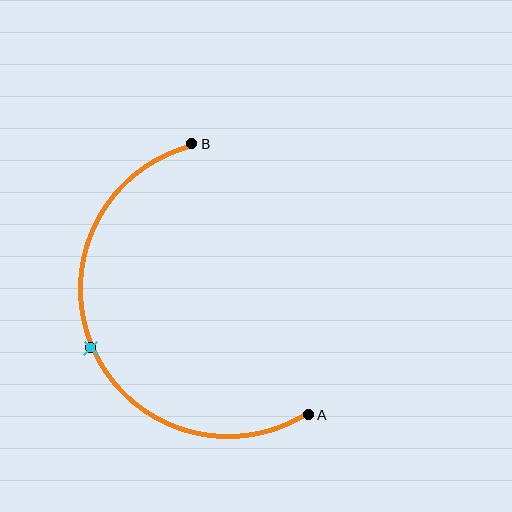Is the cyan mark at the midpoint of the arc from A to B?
Yes. The cyan mark lies on the arc at equal arc-length from both A and B — it is the arc midpoint.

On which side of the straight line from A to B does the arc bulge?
The arc bulges to the left of the straight line connecting A and B.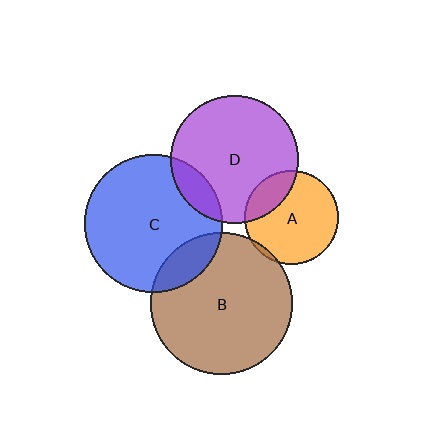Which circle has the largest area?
Circle B (brown).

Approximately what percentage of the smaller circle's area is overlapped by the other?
Approximately 15%.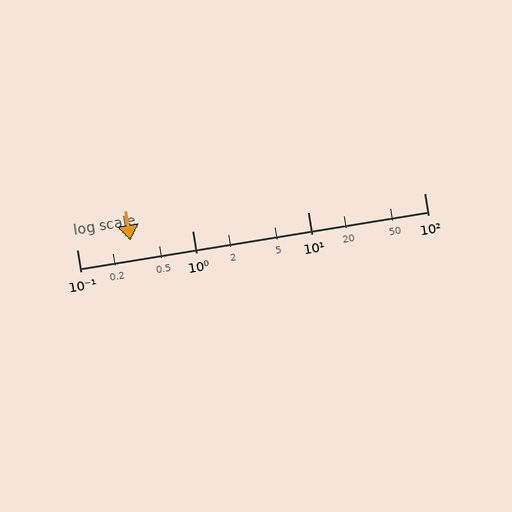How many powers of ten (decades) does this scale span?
The scale spans 3 decades, from 0.1 to 100.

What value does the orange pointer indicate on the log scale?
The pointer indicates approximately 0.29.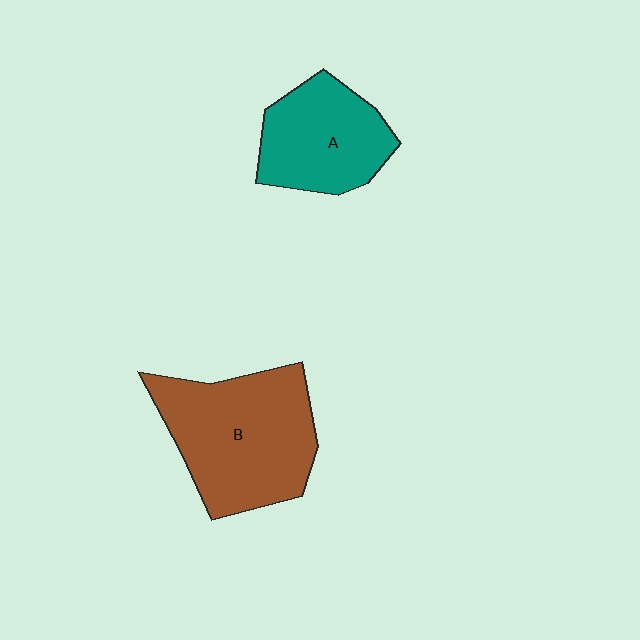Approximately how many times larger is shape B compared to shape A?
Approximately 1.5 times.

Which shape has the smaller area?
Shape A (teal).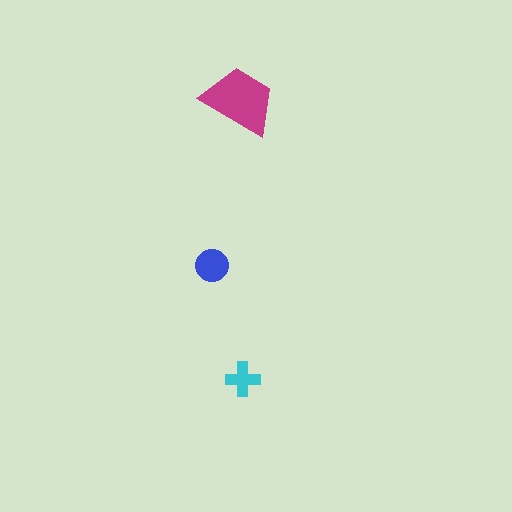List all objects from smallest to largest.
The cyan cross, the blue circle, the magenta trapezoid.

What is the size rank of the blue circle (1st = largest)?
2nd.